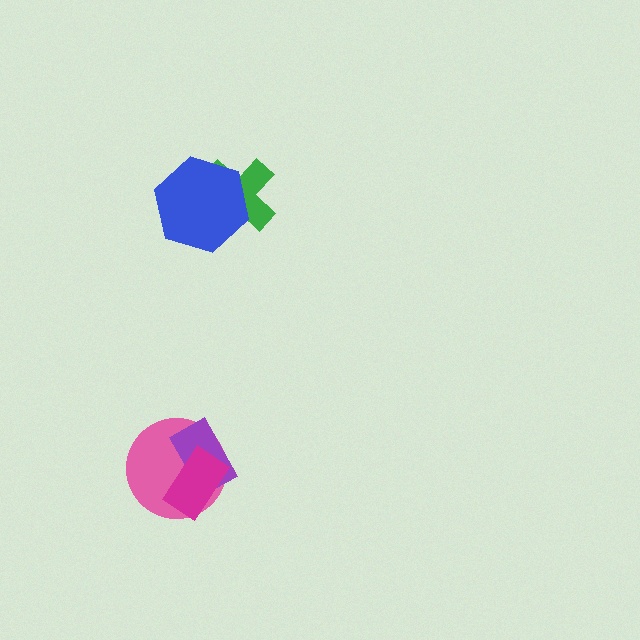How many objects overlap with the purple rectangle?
2 objects overlap with the purple rectangle.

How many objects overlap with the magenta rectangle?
2 objects overlap with the magenta rectangle.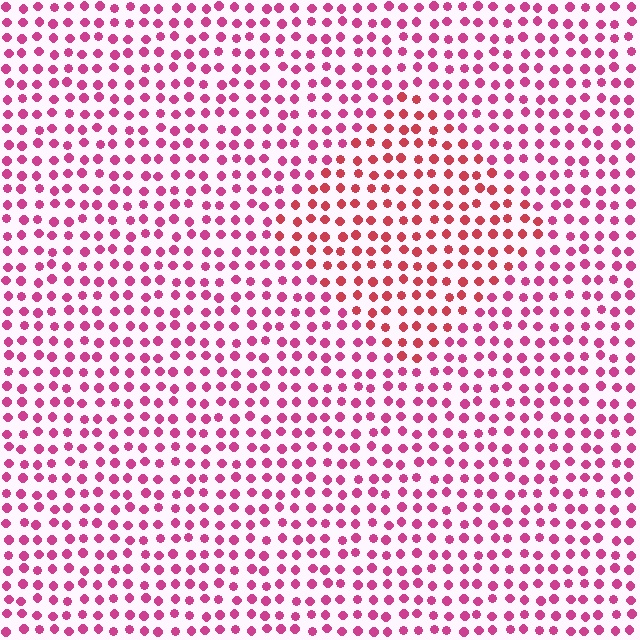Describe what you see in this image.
The image is filled with small magenta elements in a uniform arrangement. A diamond-shaped region is visible where the elements are tinted to a slightly different hue, forming a subtle color boundary.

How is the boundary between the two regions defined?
The boundary is defined purely by a slight shift in hue (about 27 degrees). Spacing, size, and orientation are identical on both sides.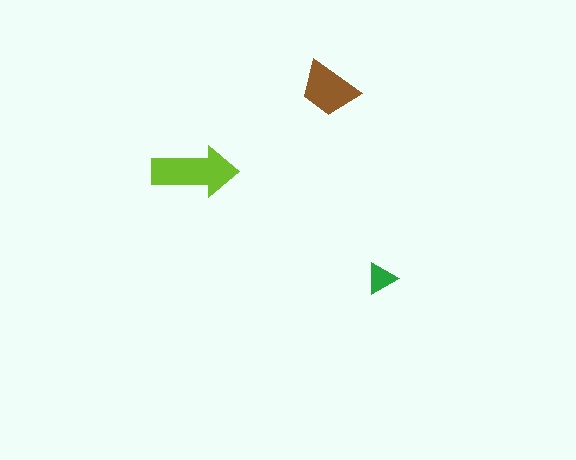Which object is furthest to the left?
The lime arrow is leftmost.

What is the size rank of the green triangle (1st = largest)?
3rd.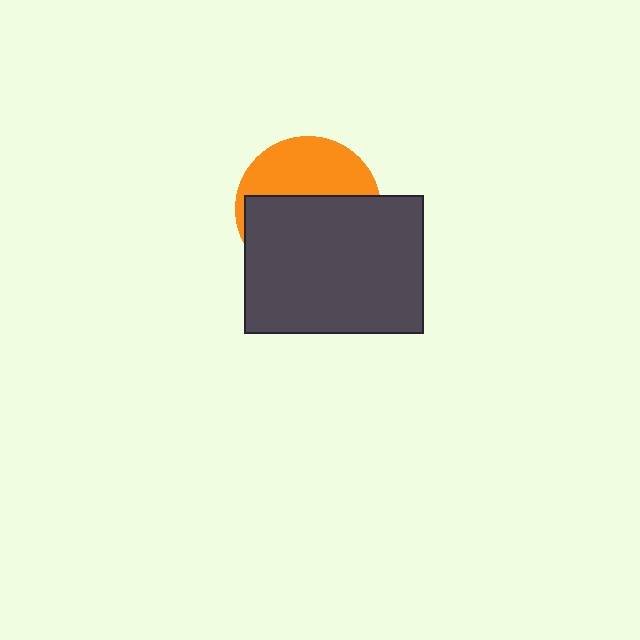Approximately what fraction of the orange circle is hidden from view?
Roughly 60% of the orange circle is hidden behind the dark gray rectangle.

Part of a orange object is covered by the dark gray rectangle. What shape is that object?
It is a circle.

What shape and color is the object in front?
The object in front is a dark gray rectangle.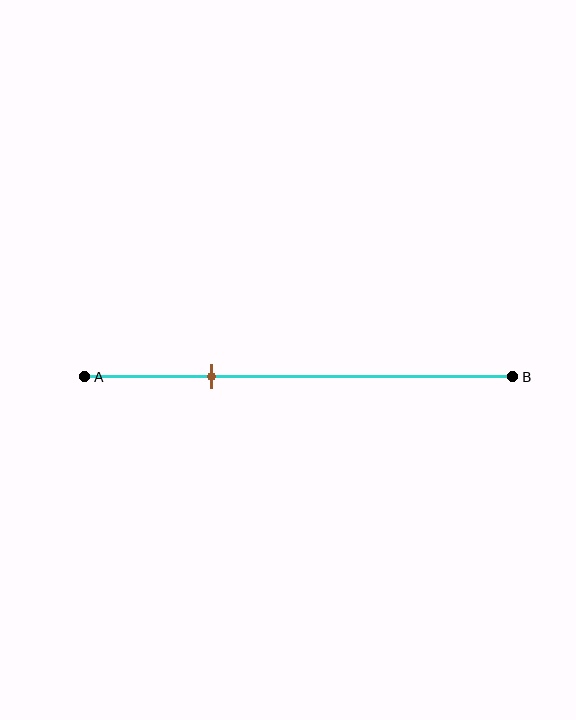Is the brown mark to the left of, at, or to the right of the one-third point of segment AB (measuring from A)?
The brown mark is to the left of the one-third point of segment AB.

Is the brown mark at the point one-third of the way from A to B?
No, the mark is at about 30% from A, not at the 33% one-third point.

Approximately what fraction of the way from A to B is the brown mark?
The brown mark is approximately 30% of the way from A to B.